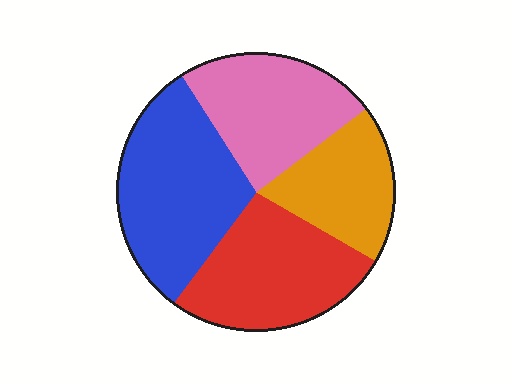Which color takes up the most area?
Blue, at roughly 30%.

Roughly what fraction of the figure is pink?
Pink covers about 25% of the figure.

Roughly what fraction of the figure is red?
Red covers roughly 25% of the figure.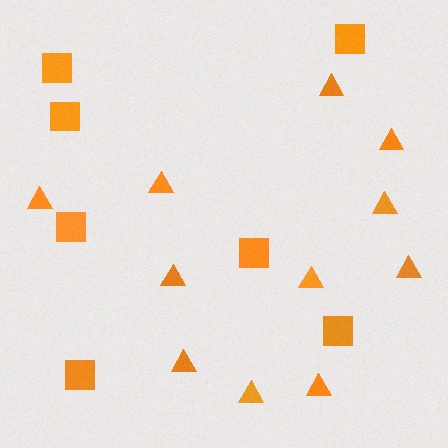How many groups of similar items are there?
There are 2 groups: one group of triangles (11) and one group of squares (7).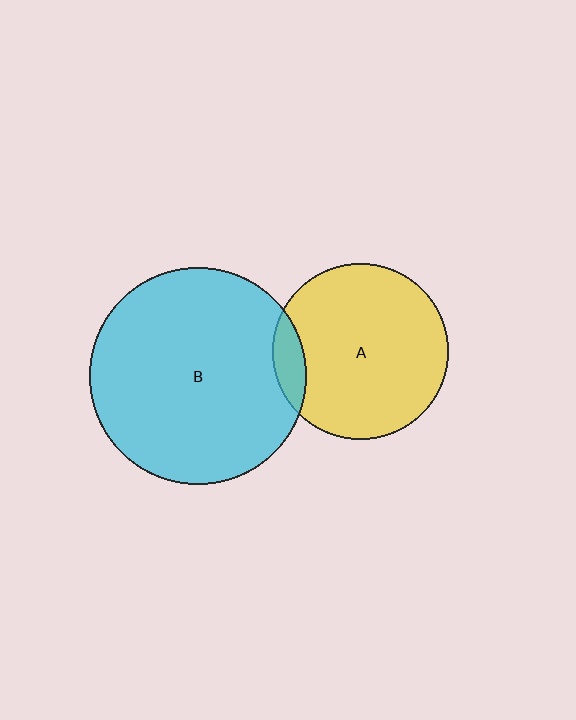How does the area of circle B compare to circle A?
Approximately 1.5 times.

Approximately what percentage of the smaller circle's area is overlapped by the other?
Approximately 10%.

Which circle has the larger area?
Circle B (cyan).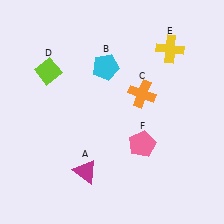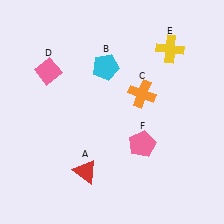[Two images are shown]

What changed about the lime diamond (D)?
In Image 1, D is lime. In Image 2, it changed to pink.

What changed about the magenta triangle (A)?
In Image 1, A is magenta. In Image 2, it changed to red.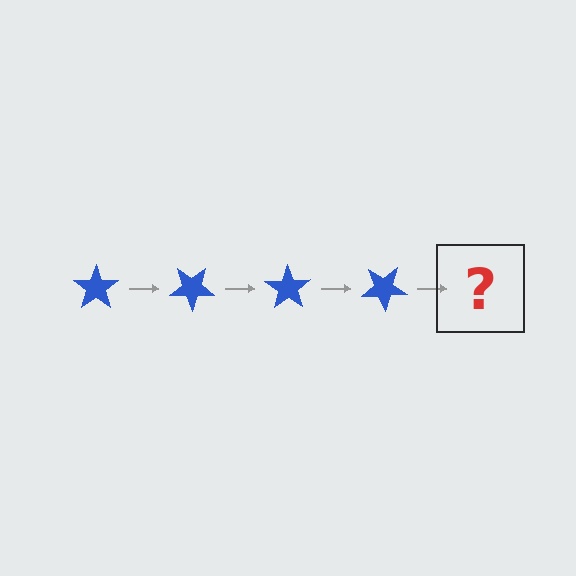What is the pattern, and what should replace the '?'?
The pattern is that the star rotates 35 degrees each step. The '?' should be a blue star rotated 140 degrees.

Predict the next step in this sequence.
The next step is a blue star rotated 140 degrees.